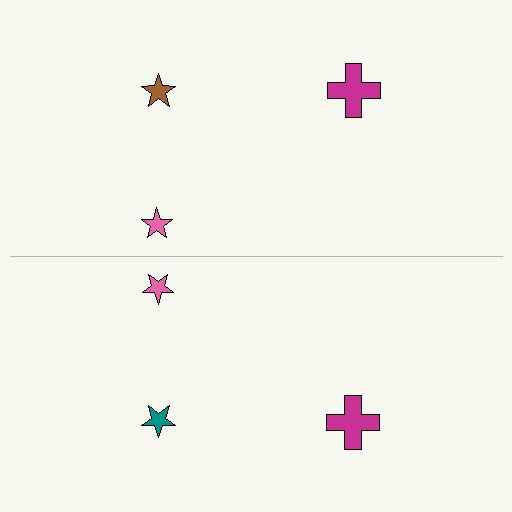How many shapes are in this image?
There are 6 shapes in this image.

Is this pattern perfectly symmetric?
No, the pattern is not perfectly symmetric. The teal star on the bottom side breaks the symmetry — its mirror counterpart is brown.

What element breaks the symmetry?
The teal star on the bottom side breaks the symmetry — its mirror counterpart is brown.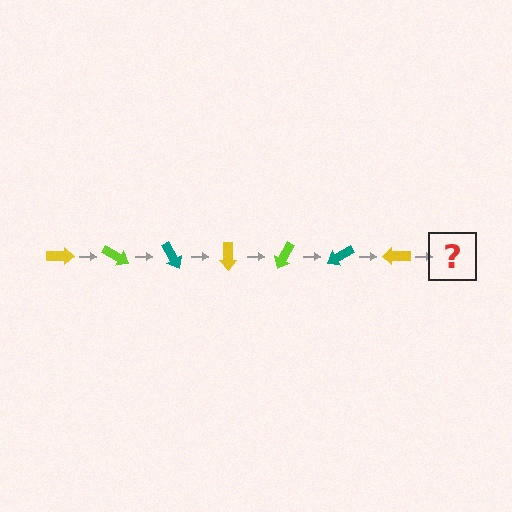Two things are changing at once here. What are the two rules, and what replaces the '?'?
The two rules are that it rotates 30 degrees each step and the color cycles through yellow, lime, and teal. The '?' should be a lime arrow, rotated 210 degrees from the start.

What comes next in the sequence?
The next element should be a lime arrow, rotated 210 degrees from the start.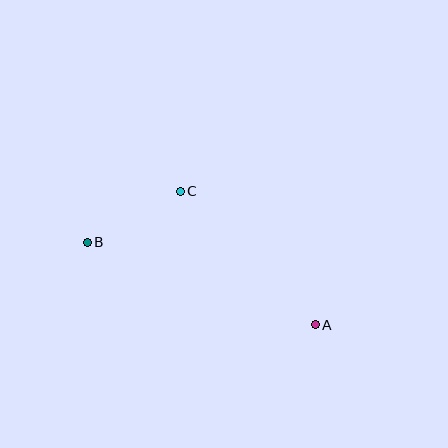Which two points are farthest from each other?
Points A and B are farthest from each other.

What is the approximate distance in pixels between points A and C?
The distance between A and C is approximately 190 pixels.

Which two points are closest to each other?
Points B and C are closest to each other.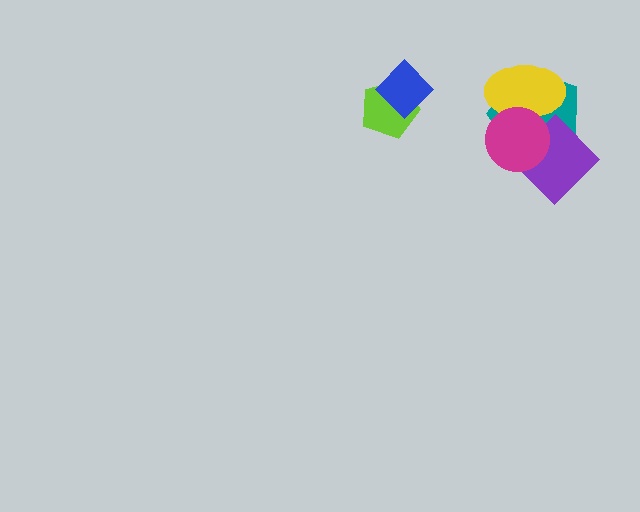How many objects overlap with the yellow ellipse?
3 objects overlap with the yellow ellipse.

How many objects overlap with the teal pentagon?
3 objects overlap with the teal pentagon.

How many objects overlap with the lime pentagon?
1 object overlaps with the lime pentagon.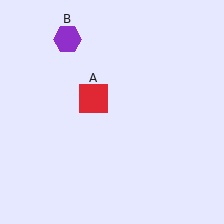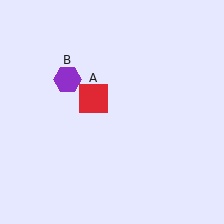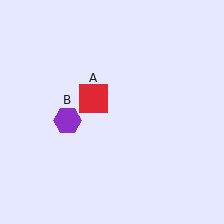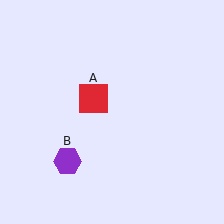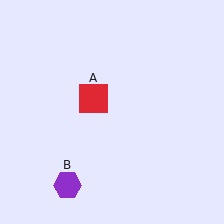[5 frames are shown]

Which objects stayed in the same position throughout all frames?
Red square (object A) remained stationary.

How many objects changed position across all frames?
1 object changed position: purple hexagon (object B).